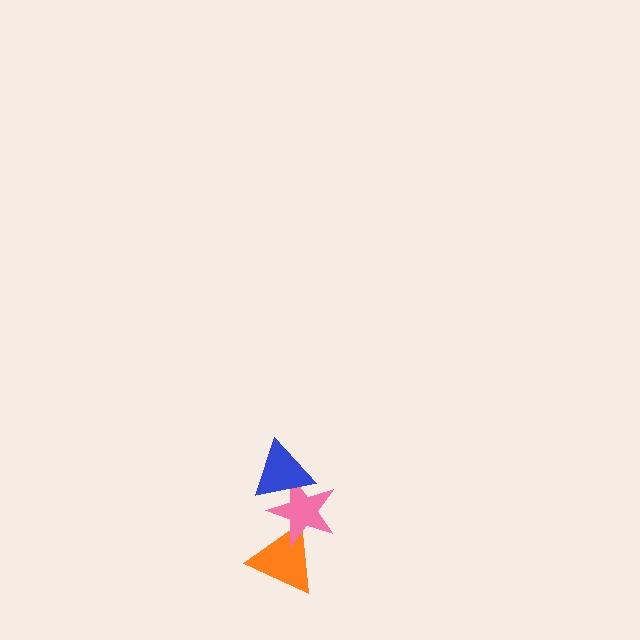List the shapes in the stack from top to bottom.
From top to bottom: the blue triangle, the pink star, the orange triangle.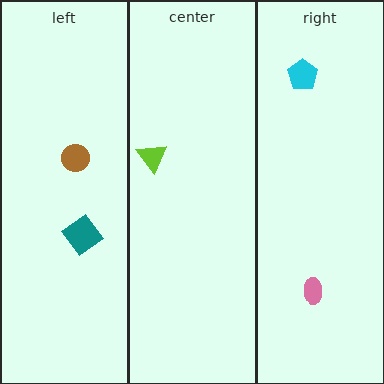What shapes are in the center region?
The lime triangle.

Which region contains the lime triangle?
The center region.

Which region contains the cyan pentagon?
The right region.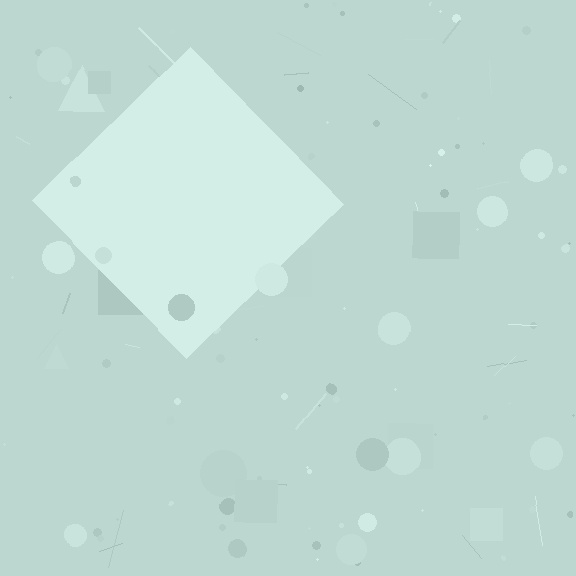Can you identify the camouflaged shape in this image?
The camouflaged shape is a diamond.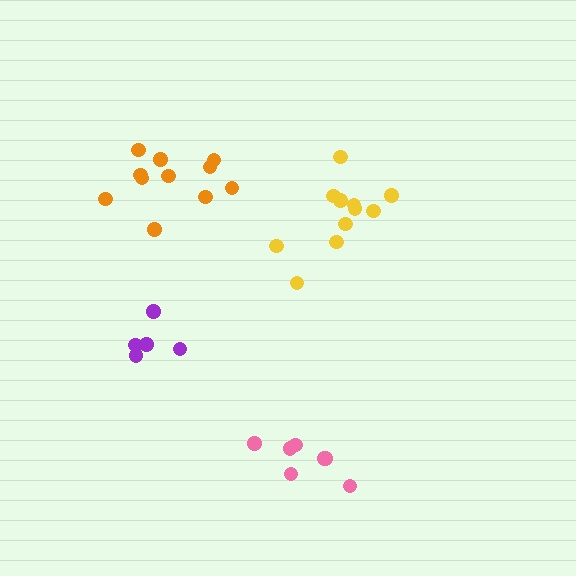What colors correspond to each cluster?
The clusters are colored: purple, yellow, pink, orange.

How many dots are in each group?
Group 1: 5 dots, Group 2: 11 dots, Group 3: 8 dots, Group 4: 11 dots (35 total).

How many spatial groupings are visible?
There are 4 spatial groupings.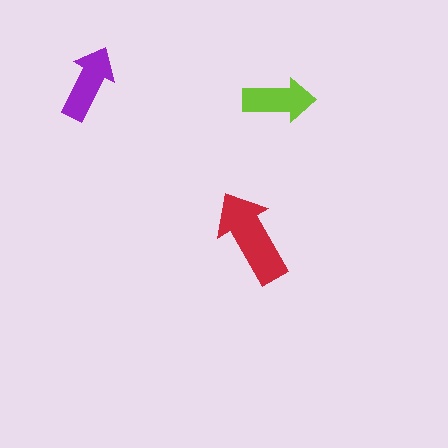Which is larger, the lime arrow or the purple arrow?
The purple one.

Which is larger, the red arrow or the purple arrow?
The red one.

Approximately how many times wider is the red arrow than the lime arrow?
About 1.5 times wider.